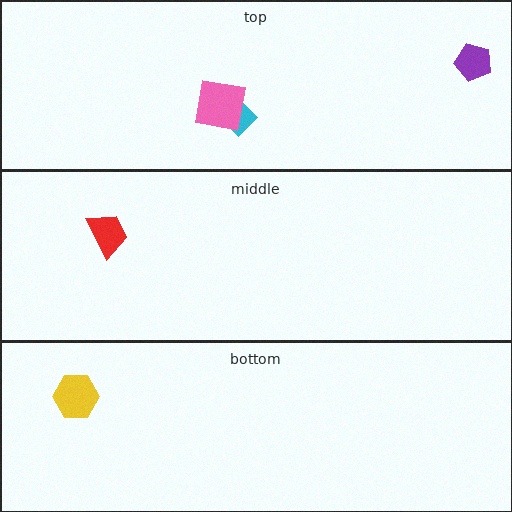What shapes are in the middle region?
The red trapezoid.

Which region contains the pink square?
The top region.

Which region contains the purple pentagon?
The top region.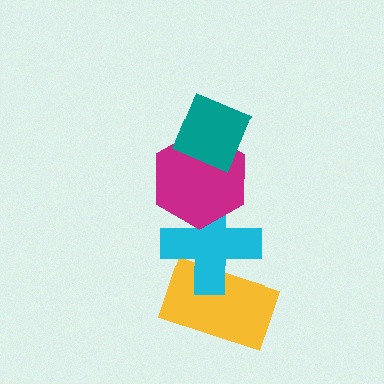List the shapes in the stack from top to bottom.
From top to bottom: the teal diamond, the magenta hexagon, the cyan cross, the yellow rectangle.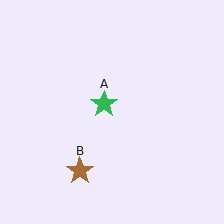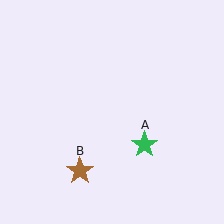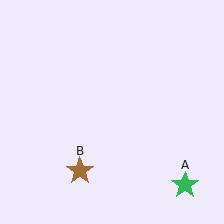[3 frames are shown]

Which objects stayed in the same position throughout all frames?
Brown star (object B) remained stationary.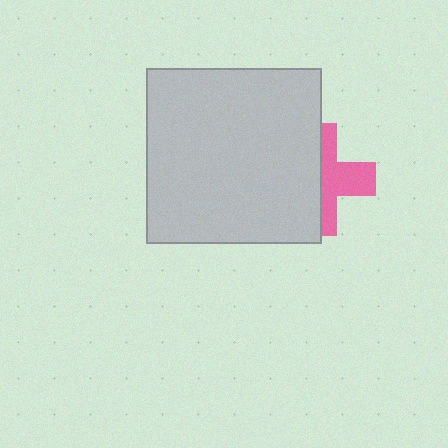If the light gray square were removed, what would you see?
You would see the complete pink cross.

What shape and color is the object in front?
The object in front is a light gray square.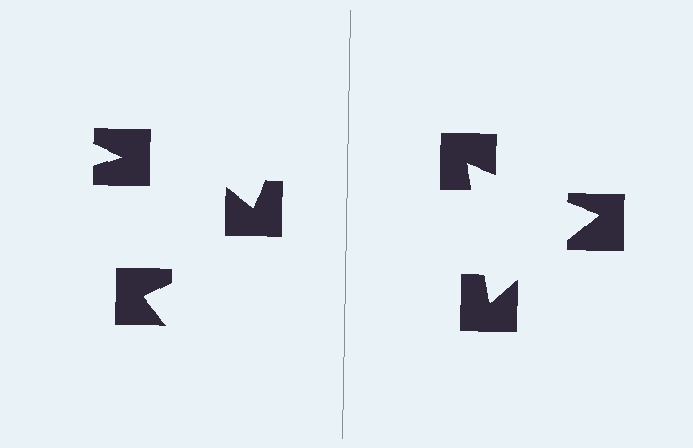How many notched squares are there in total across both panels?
6 — 3 on each side.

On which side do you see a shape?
An illusory triangle appears on the right side. On the left side the wedge cuts are rotated, so no coherent shape forms.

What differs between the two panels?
The notched squares are positioned identically on both sides; only the wedge orientations differ. On the right they align to a triangle; on the left they are misaligned.